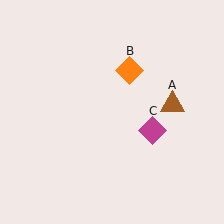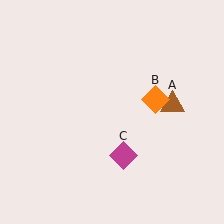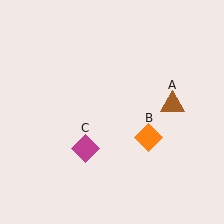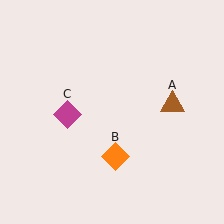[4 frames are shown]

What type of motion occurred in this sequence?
The orange diamond (object B), magenta diamond (object C) rotated clockwise around the center of the scene.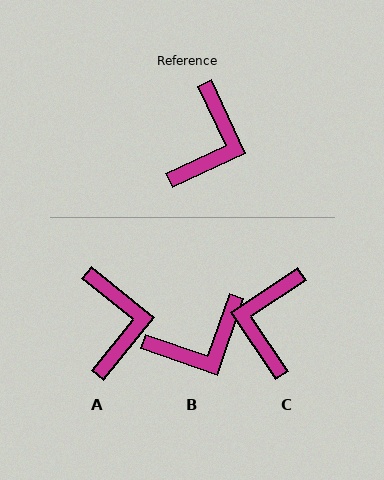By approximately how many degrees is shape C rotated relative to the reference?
Approximately 171 degrees clockwise.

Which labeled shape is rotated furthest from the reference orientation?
C, about 171 degrees away.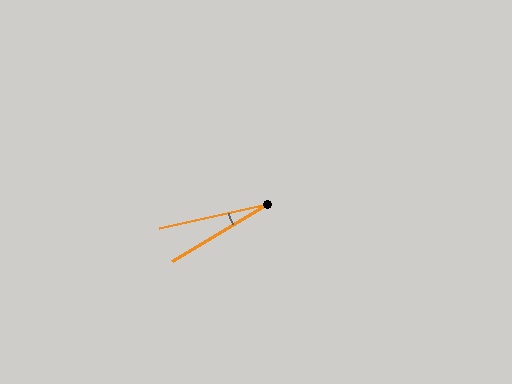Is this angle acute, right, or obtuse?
It is acute.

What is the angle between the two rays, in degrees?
Approximately 18 degrees.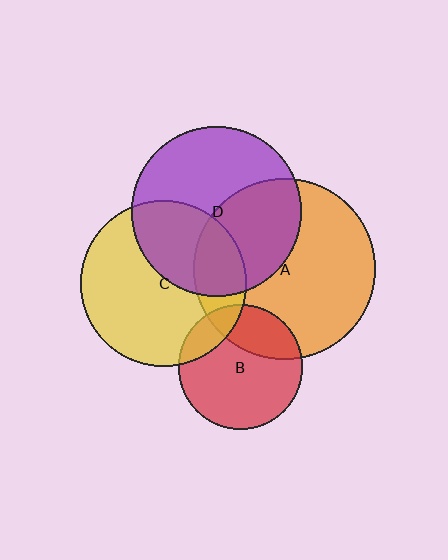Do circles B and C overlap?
Yes.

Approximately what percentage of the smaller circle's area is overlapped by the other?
Approximately 15%.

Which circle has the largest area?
Circle A (orange).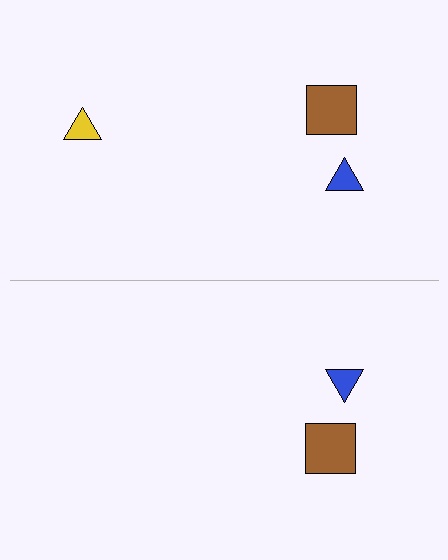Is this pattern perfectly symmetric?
No, the pattern is not perfectly symmetric. A yellow triangle is missing from the bottom side.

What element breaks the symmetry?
A yellow triangle is missing from the bottom side.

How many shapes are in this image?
There are 5 shapes in this image.